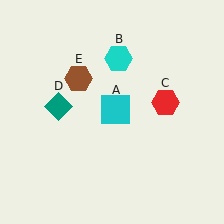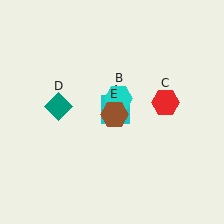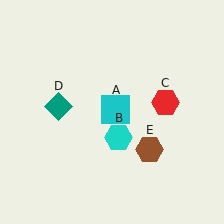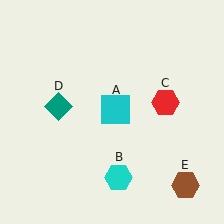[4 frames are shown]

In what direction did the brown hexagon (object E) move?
The brown hexagon (object E) moved down and to the right.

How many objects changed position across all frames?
2 objects changed position: cyan hexagon (object B), brown hexagon (object E).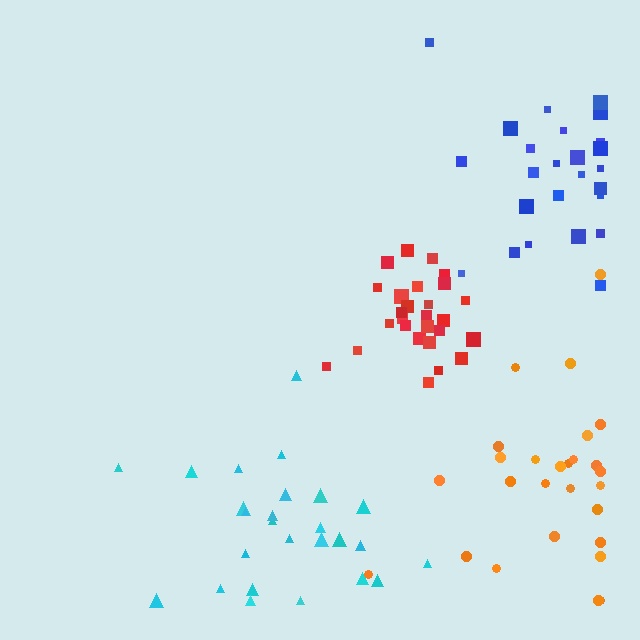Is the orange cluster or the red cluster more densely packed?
Red.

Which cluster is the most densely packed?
Red.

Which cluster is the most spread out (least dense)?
Orange.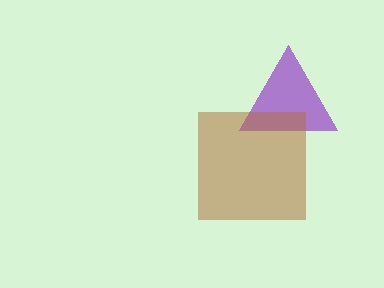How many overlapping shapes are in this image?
There are 2 overlapping shapes in the image.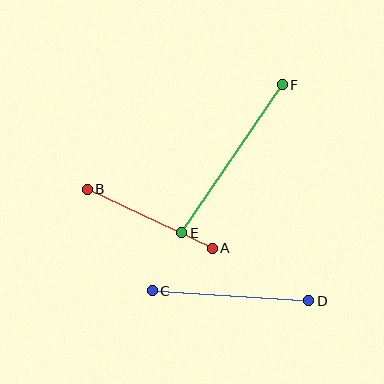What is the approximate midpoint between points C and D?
The midpoint is at approximately (230, 296) pixels.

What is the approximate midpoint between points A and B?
The midpoint is at approximately (150, 219) pixels.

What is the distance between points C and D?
The distance is approximately 157 pixels.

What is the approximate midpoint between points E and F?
The midpoint is at approximately (232, 159) pixels.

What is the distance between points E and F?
The distance is approximately 179 pixels.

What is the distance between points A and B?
The distance is approximately 138 pixels.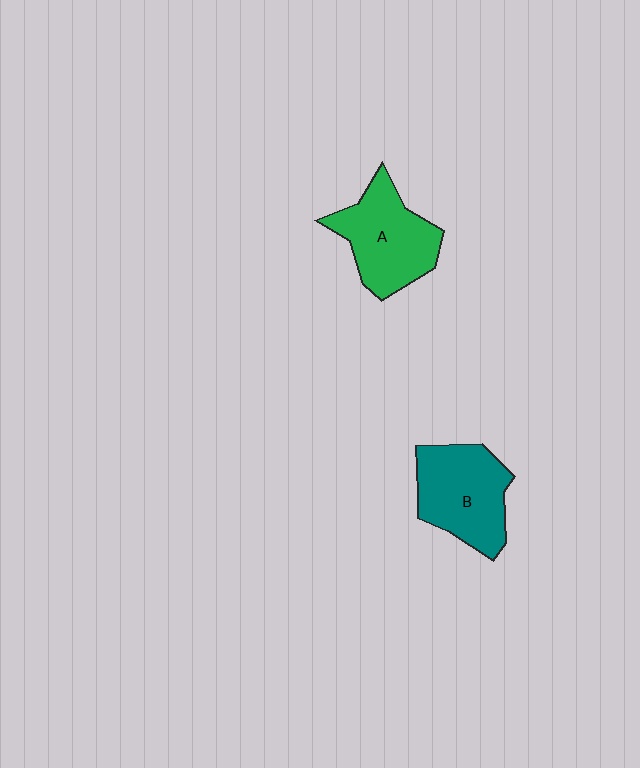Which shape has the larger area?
Shape B (teal).